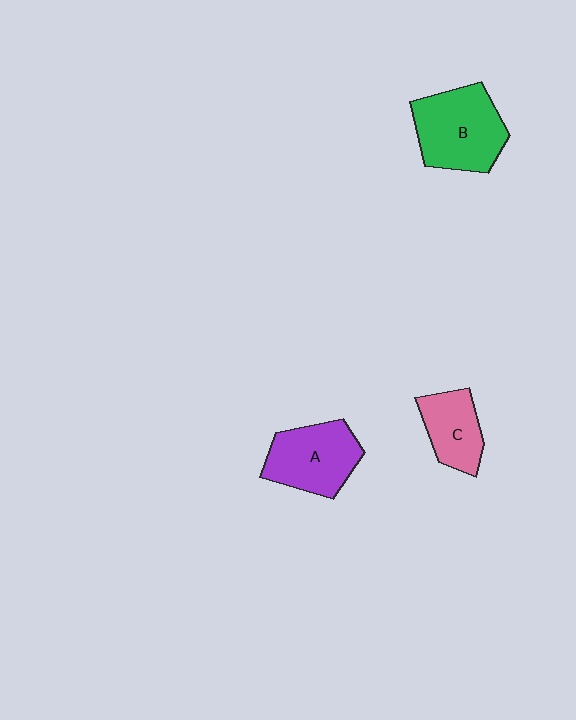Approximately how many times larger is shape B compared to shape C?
Approximately 1.6 times.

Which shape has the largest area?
Shape B (green).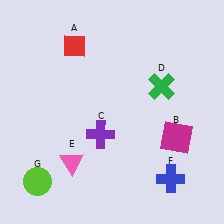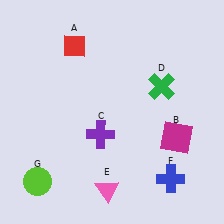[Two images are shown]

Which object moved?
The pink triangle (E) moved right.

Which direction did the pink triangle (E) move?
The pink triangle (E) moved right.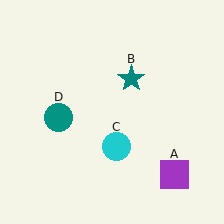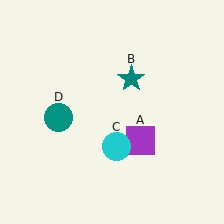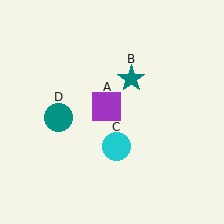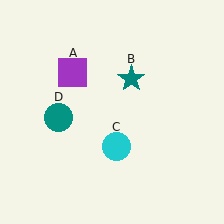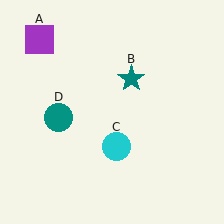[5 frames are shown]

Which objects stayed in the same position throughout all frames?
Teal star (object B) and cyan circle (object C) and teal circle (object D) remained stationary.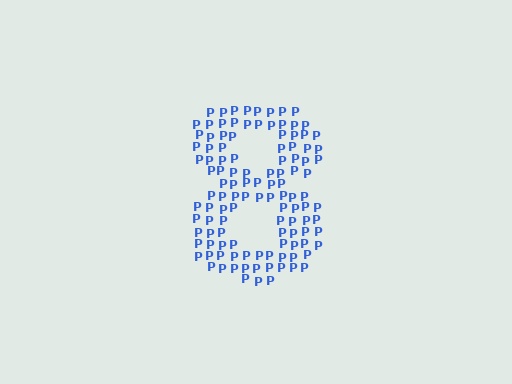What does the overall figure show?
The overall figure shows the digit 8.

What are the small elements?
The small elements are letter P's.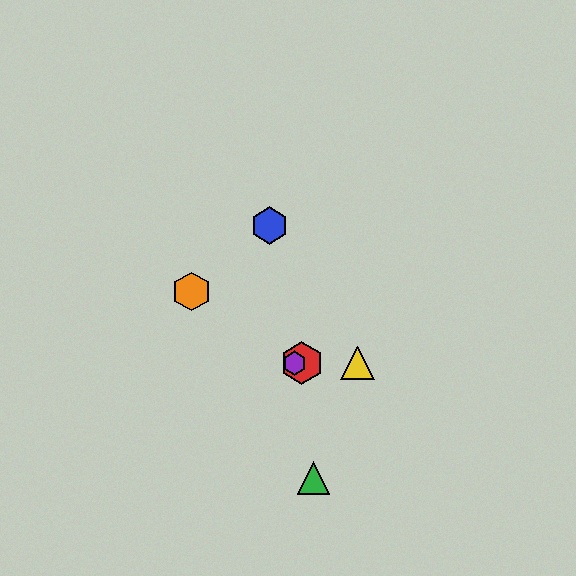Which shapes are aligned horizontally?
The red hexagon, the yellow triangle, the purple hexagon are aligned horizontally.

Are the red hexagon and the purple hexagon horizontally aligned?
Yes, both are at y≈363.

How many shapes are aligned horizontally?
3 shapes (the red hexagon, the yellow triangle, the purple hexagon) are aligned horizontally.